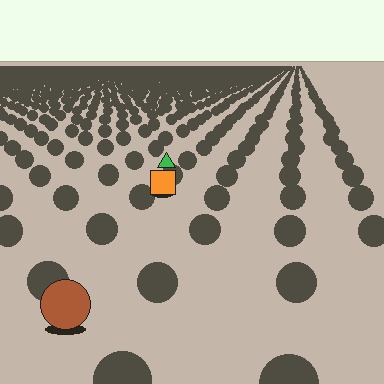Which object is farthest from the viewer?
The green triangle is farthest from the viewer. It appears smaller and the ground texture around it is denser.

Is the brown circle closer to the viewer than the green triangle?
Yes. The brown circle is closer — you can tell from the texture gradient: the ground texture is coarser near it.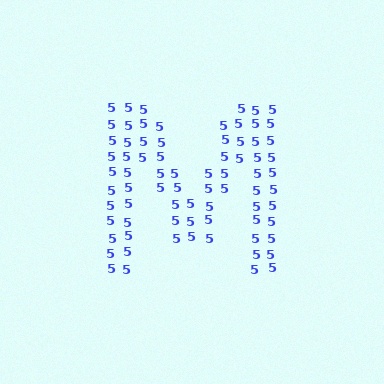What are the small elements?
The small elements are digit 5's.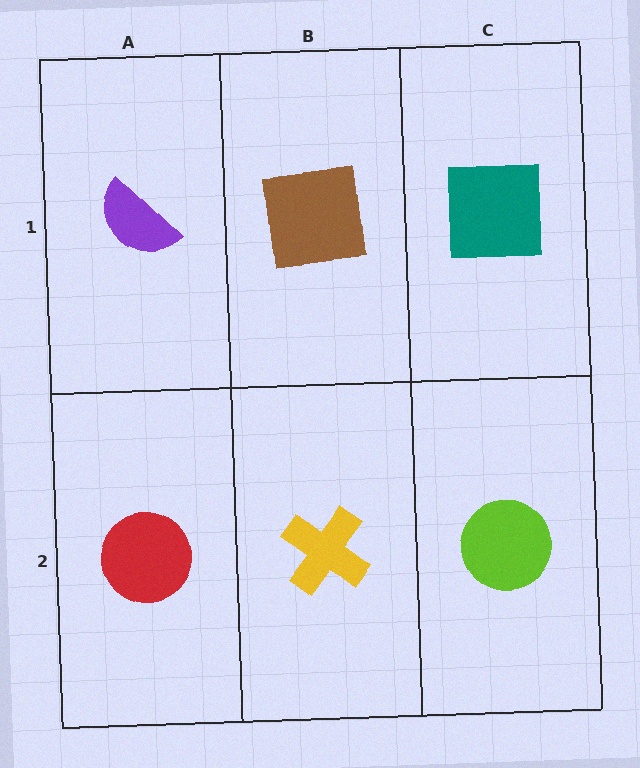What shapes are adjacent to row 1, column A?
A red circle (row 2, column A), a brown square (row 1, column B).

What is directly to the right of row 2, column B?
A lime circle.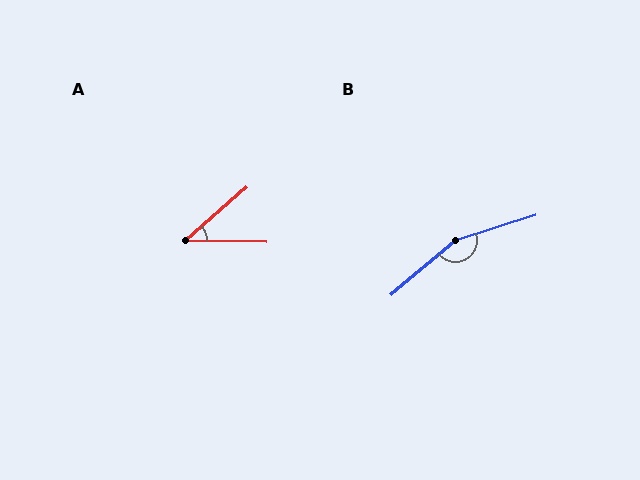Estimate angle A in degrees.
Approximately 42 degrees.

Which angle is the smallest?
A, at approximately 42 degrees.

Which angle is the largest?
B, at approximately 158 degrees.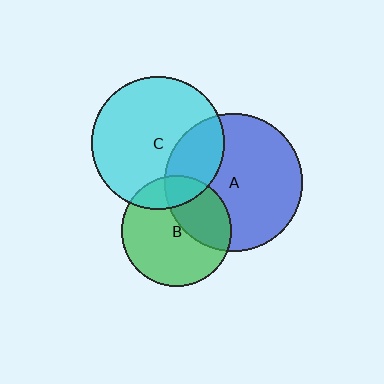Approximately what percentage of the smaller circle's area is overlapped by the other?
Approximately 25%.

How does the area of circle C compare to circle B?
Approximately 1.4 times.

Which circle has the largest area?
Circle A (blue).